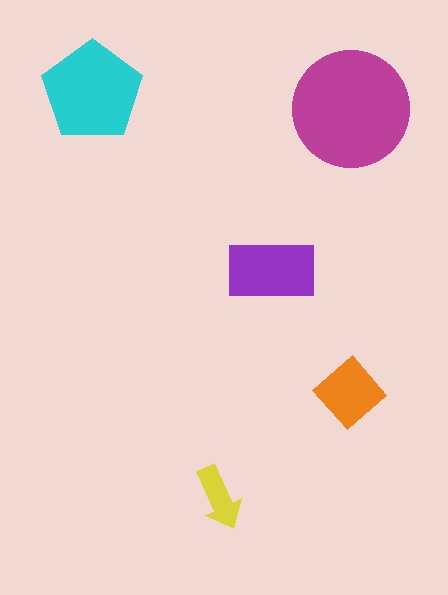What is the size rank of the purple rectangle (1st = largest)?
3rd.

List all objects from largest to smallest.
The magenta circle, the cyan pentagon, the purple rectangle, the orange diamond, the yellow arrow.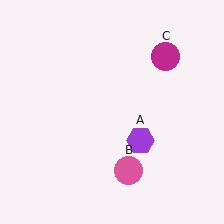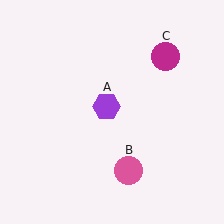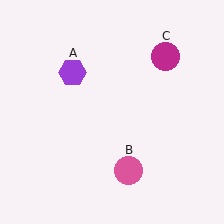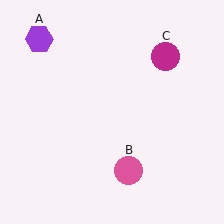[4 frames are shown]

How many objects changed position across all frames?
1 object changed position: purple hexagon (object A).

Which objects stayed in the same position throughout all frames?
Pink circle (object B) and magenta circle (object C) remained stationary.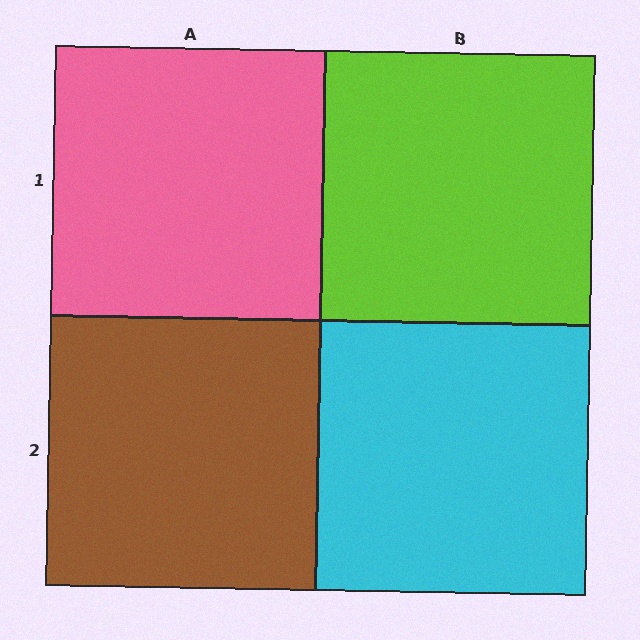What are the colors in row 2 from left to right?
Brown, cyan.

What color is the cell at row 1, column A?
Pink.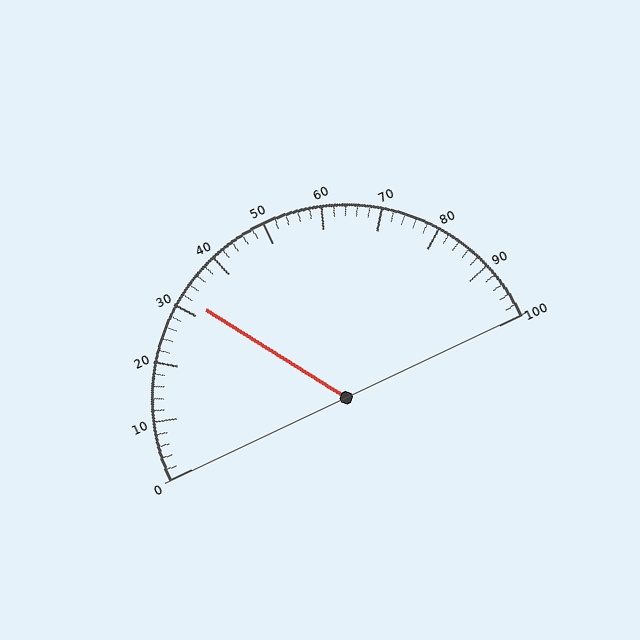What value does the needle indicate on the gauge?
The needle indicates approximately 32.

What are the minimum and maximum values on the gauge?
The gauge ranges from 0 to 100.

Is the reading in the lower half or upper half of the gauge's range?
The reading is in the lower half of the range (0 to 100).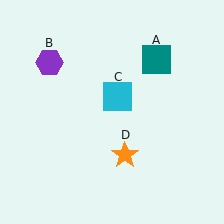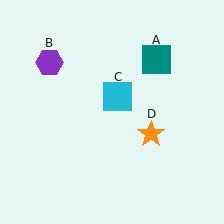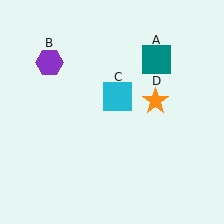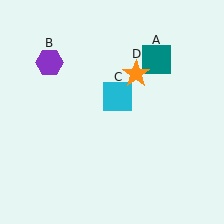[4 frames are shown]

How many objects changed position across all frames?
1 object changed position: orange star (object D).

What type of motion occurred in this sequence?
The orange star (object D) rotated counterclockwise around the center of the scene.